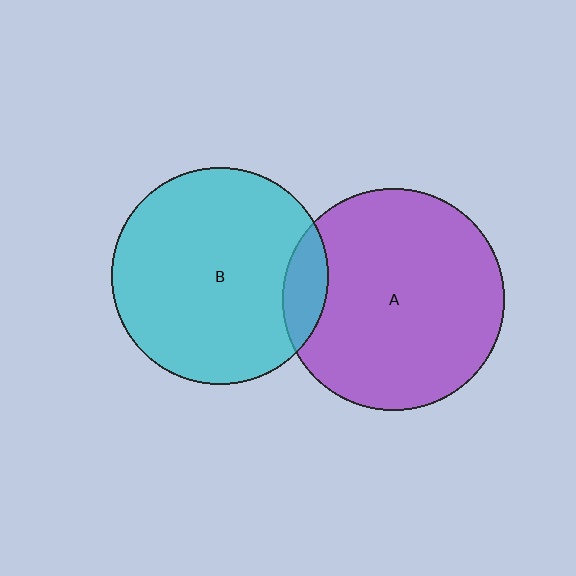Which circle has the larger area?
Circle A (purple).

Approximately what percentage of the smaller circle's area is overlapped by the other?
Approximately 10%.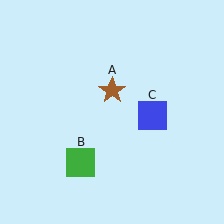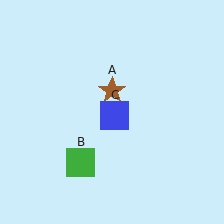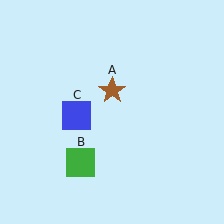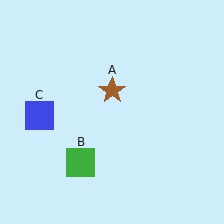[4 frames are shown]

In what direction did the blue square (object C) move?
The blue square (object C) moved left.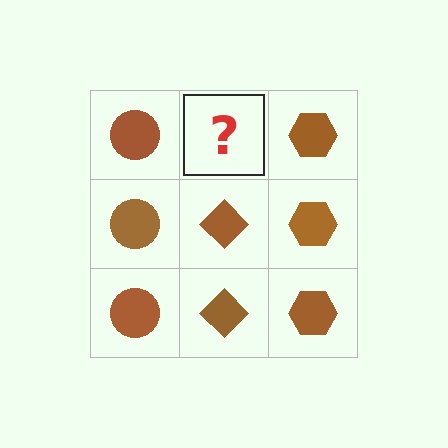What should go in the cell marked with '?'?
The missing cell should contain a brown diamond.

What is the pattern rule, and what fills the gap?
The rule is that each column has a consistent shape. The gap should be filled with a brown diamond.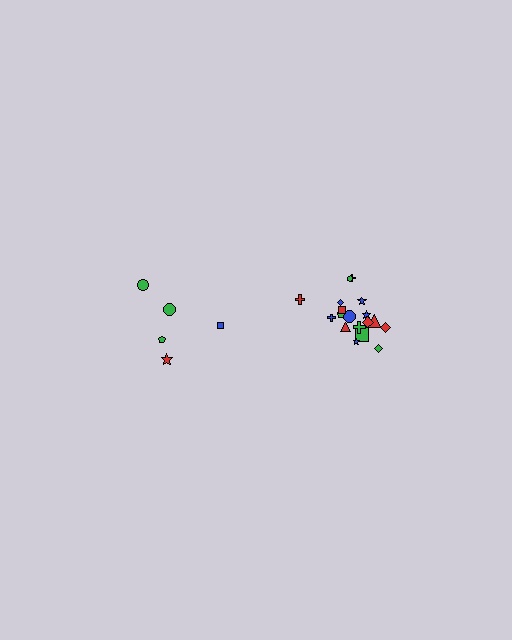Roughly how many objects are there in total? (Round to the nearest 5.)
Roughly 25 objects in total.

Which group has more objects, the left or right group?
The right group.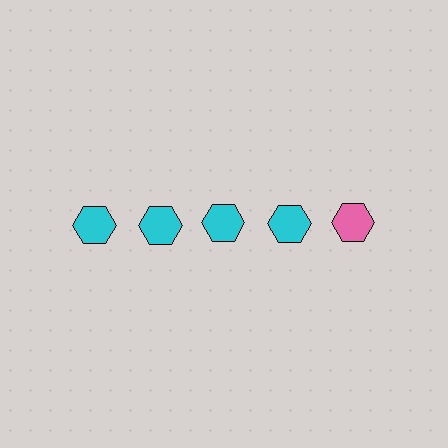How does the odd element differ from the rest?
It has a different color: pink instead of cyan.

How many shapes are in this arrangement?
There are 5 shapes arranged in a grid pattern.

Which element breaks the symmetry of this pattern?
The pink hexagon in the top row, rightmost column breaks the symmetry. All other shapes are cyan hexagons.